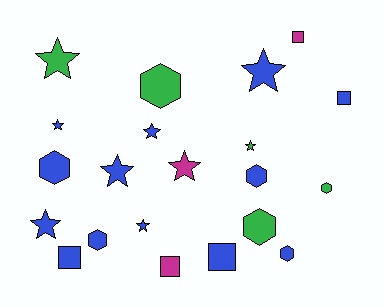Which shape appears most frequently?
Star, with 9 objects.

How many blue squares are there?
There are 3 blue squares.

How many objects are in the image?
There are 21 objects.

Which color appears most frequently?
Blue, with 13 objects.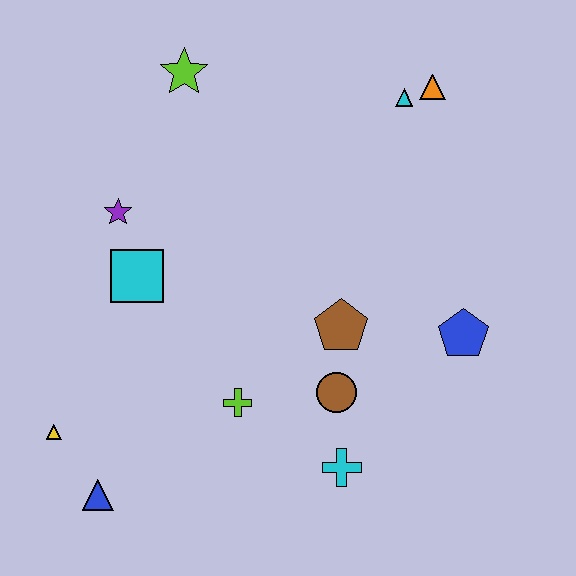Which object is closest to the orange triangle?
The cyan triangle is closest to the orange triangle.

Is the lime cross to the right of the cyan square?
Yes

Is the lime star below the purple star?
No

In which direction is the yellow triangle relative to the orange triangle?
The yellow triangle is to the left of the orange triangle.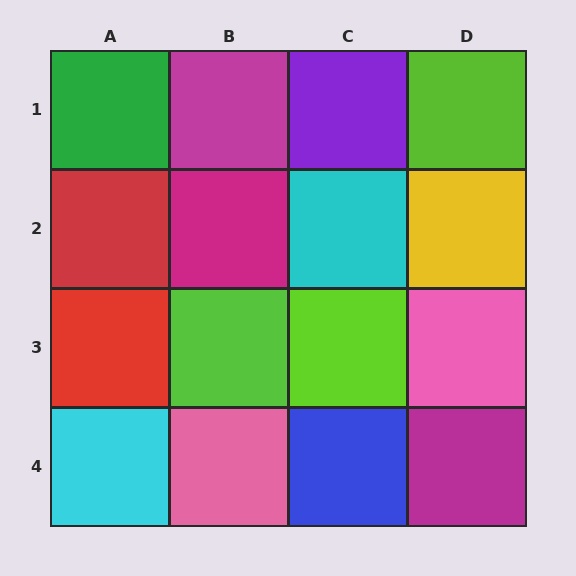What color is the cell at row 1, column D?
Lime.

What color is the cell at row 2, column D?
Yellow.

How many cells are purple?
1 cell is purple.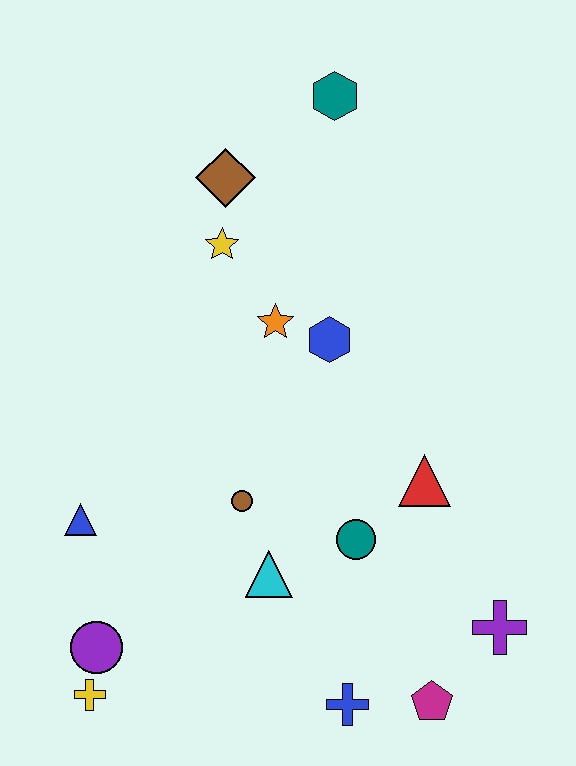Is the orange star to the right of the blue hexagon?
No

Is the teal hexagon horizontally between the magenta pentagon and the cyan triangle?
Yes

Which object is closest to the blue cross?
The magenta pentagon is closest to the blue cross.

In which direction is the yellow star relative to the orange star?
The yellow star is above the orange star.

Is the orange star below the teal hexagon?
Yes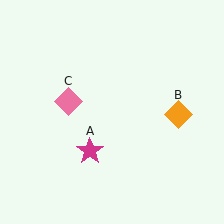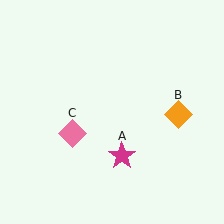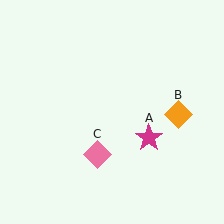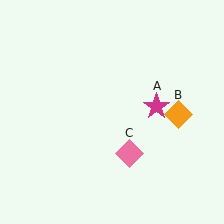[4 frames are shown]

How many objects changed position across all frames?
2 objects changed position: magenta star (object A), pink diamond (object C).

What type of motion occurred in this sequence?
The magenta star (object A), pink diamond (object C) rotated counterclockwise around the center of the scene.